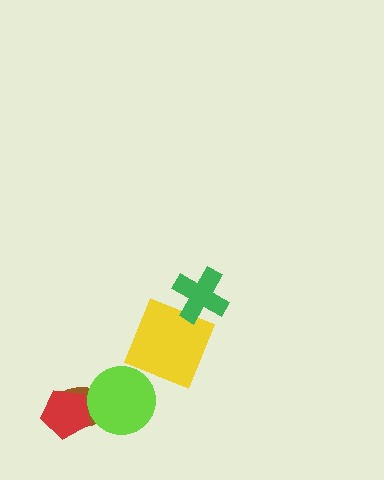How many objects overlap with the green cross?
0 objects overlap with the green cross.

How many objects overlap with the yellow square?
0 objects overlap with the yellow square.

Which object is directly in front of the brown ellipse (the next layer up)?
The lime circle is directly in front of the brown ellipse.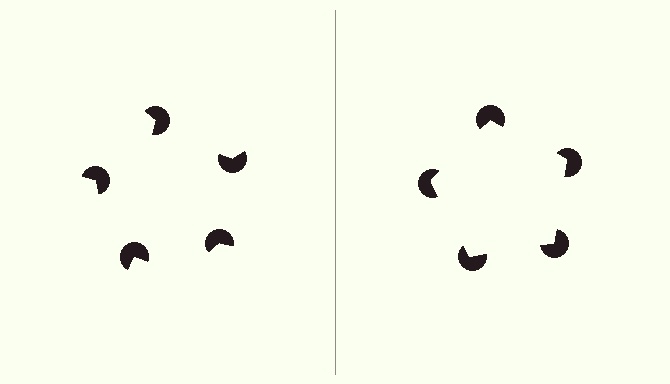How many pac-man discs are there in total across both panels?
10 — 5 on each side.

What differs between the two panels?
The pac-man discs are positioned identically on both sides; only the wedge orientations differ. On the right they align to a pentagon; on the left they are misaligned.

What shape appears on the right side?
An illusory pentagon.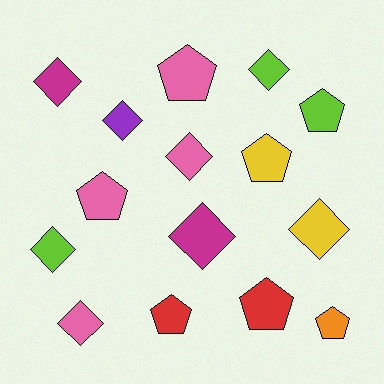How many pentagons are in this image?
There are 7 pentagons.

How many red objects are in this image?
There are 2 red objects.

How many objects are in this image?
There are 15 objects.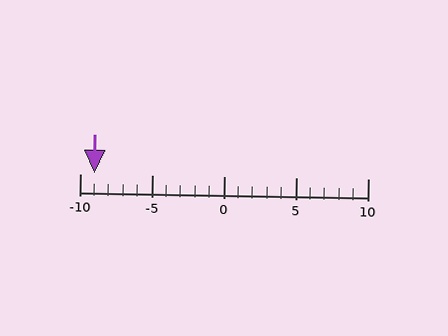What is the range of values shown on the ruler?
The ruler shows values from -10 to 10.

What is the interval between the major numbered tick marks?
The major tick marks are spaced 5 units apart.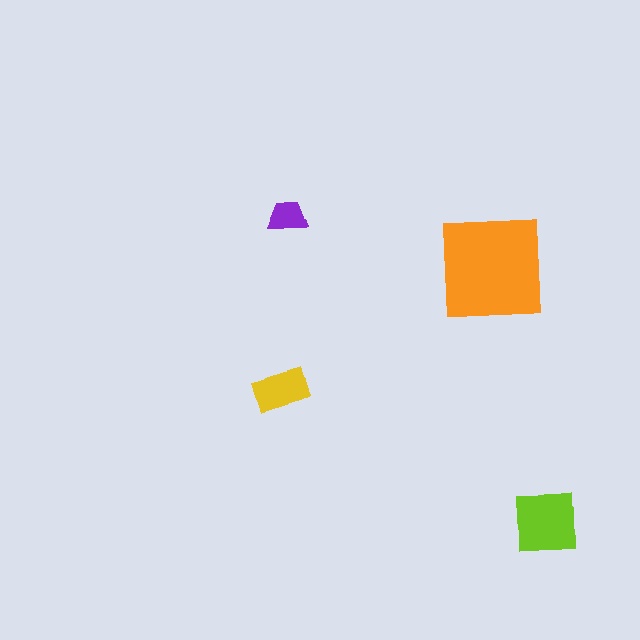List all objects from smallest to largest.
The purple trapezoid, the yellow rectangle, the lime square, the orange square.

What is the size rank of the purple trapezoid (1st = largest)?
4th.